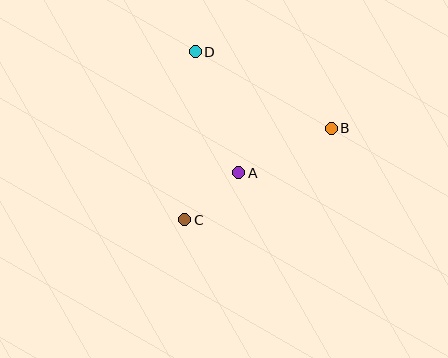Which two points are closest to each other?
Points A and C are closest to each other.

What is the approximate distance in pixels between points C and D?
The distance between C and D is approximately 169 pixels.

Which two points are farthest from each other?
Points B and C are farthest from each other.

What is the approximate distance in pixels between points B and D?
The distance between B and D is approximately 156 pixels.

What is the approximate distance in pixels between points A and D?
The distance between A and D is approximately 129 pixels.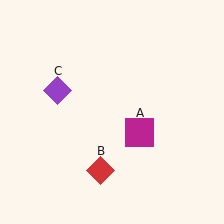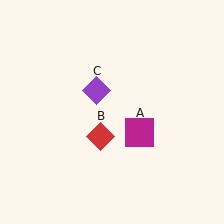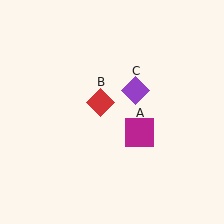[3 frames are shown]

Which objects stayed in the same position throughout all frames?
Magenta square (object A) remained stationary.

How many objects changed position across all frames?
2 objects changed position: red diamond (object B), purple diamond (object C).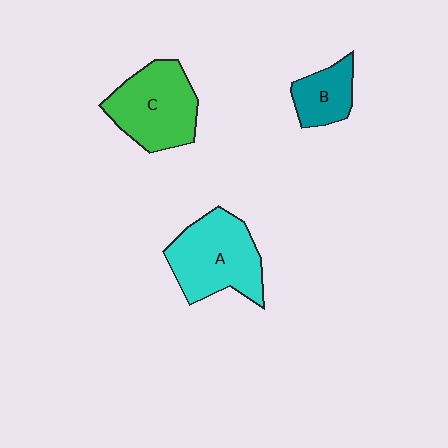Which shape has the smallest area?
Shape B (teal).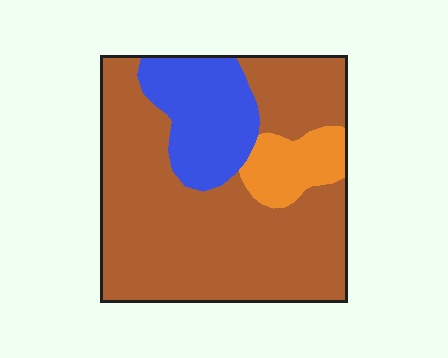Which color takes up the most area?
Brown, at roughly 70%.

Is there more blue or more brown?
Brown.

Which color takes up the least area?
Orange, at roughly 10%.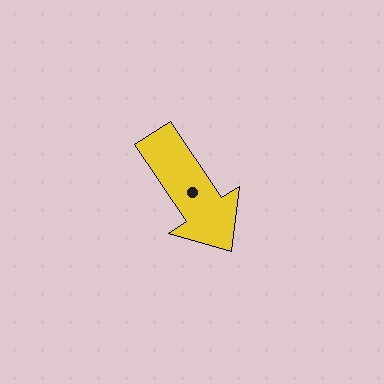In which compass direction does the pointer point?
Southeast.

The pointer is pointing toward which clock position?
Roughly 5 o'clock.